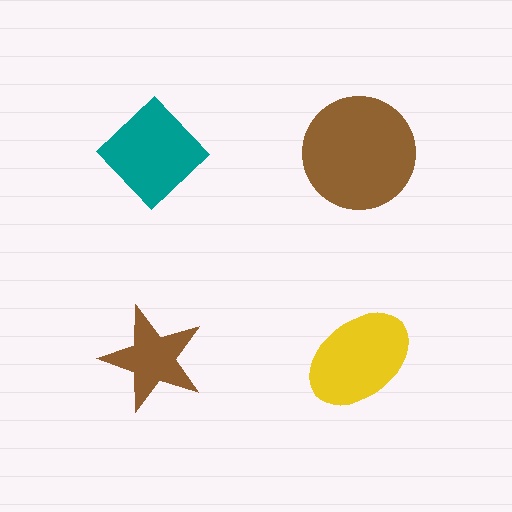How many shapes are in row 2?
2 shapes.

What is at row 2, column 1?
A brown star.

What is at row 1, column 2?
A brown circle.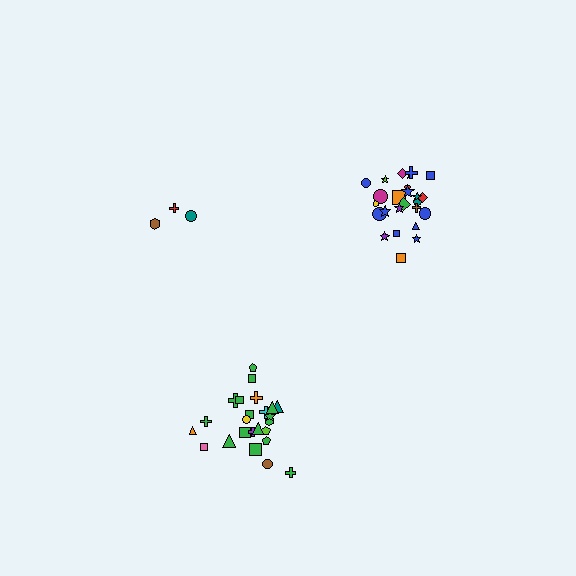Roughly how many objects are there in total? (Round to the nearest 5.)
Roughly 55 objects in total.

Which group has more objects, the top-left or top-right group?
The top-right group.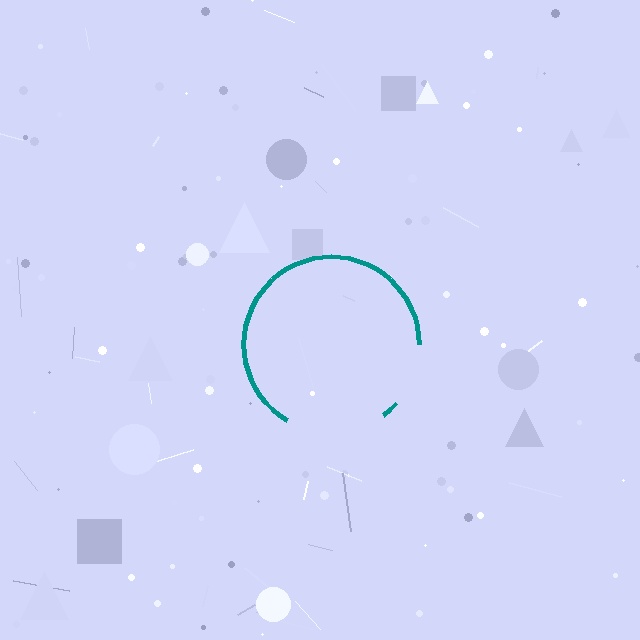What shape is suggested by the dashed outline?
The dashed outline suggests a circle.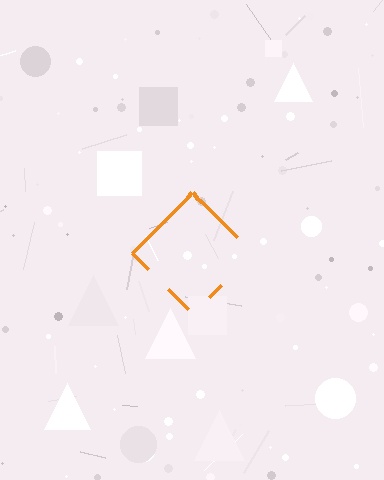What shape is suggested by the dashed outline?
The dashed outline suggests a diamond.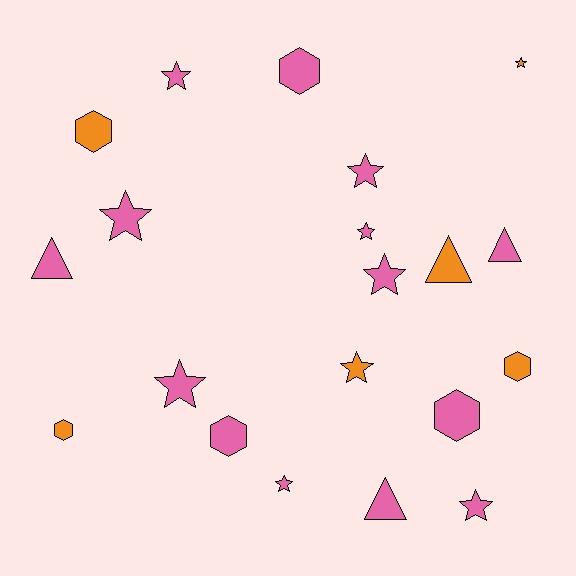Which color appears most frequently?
Pink, with 14 objects.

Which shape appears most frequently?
Star, with 10 objects.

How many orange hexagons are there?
There are 3 orange hexagons.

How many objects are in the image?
There are 20 objects.